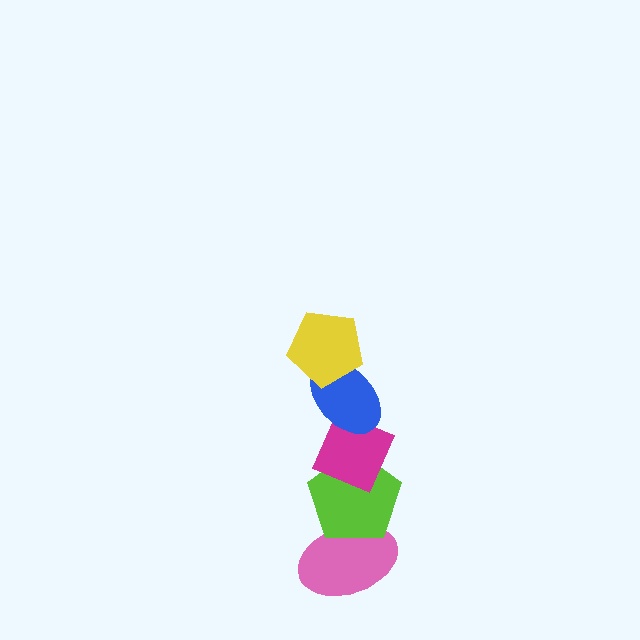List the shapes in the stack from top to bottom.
From top to bottom: the yellow pentagon, the blue ellipse, the magenta diamond, the lime pentagon, the pink ellipse.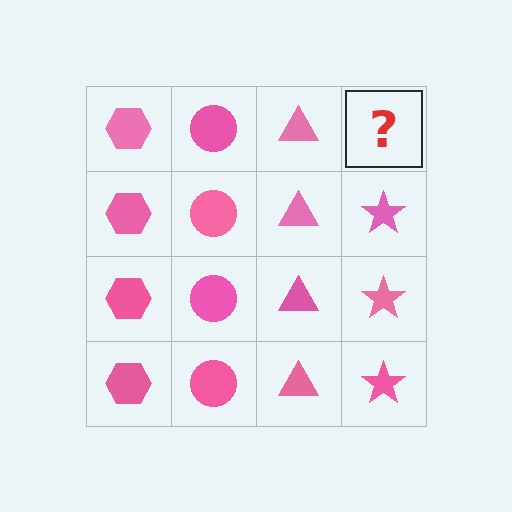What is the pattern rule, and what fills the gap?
The rule is that each column has a consistent shape. The gap should be filled with a pink star.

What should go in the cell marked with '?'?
The missing cell should contain a pink star.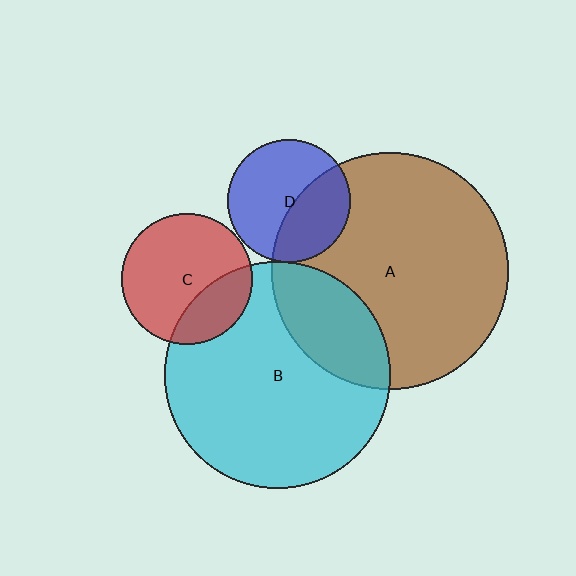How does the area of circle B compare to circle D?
Approximately 3.4 times.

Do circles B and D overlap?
Yes.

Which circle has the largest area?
Circle A (brown).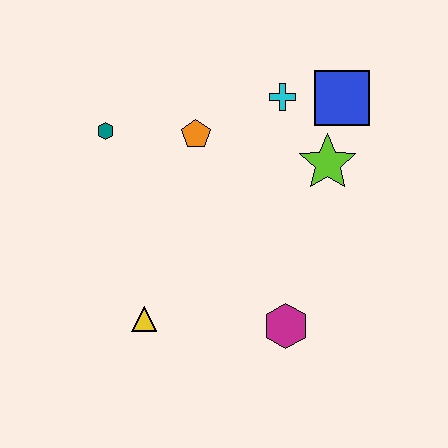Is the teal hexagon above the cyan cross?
No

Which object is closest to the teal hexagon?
The orange pentagon is closest to the teal hexagon.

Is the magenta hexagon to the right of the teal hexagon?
Yes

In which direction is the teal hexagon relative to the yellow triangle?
The teal hexagon is above the yellow triangle.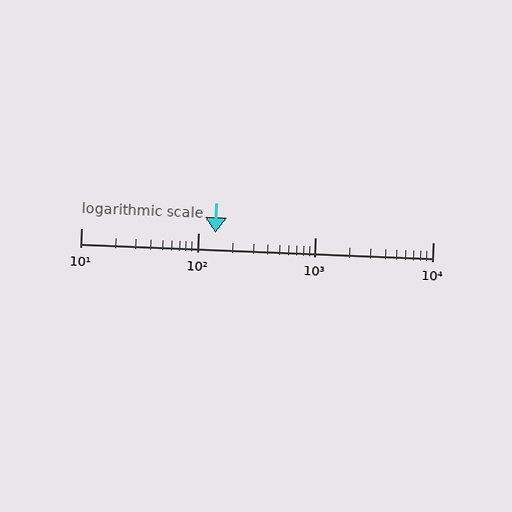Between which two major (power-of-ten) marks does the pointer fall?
The pointer is between 100 and 1000.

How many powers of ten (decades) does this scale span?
The scale spans 3 decades, from 10 to 10000.